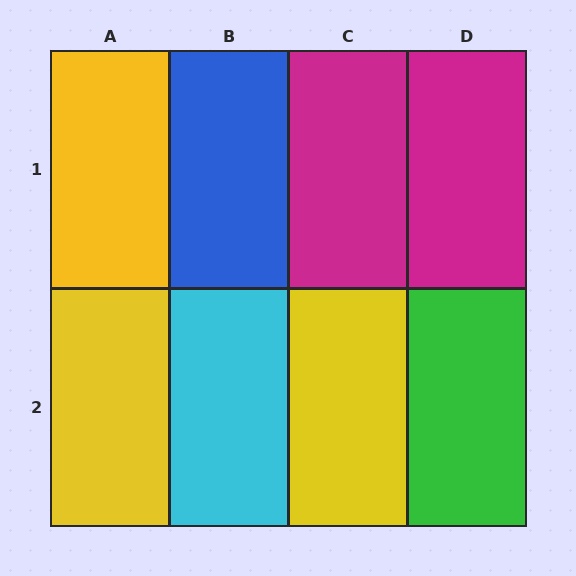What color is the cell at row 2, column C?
Yellow.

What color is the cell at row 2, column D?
Green.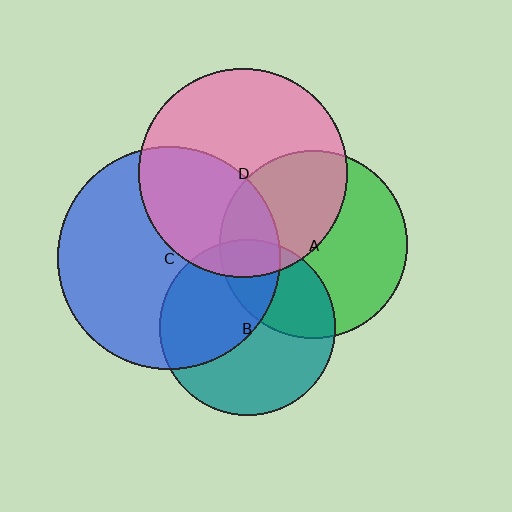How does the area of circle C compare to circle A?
Approximately 1.4 times.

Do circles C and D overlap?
Yes.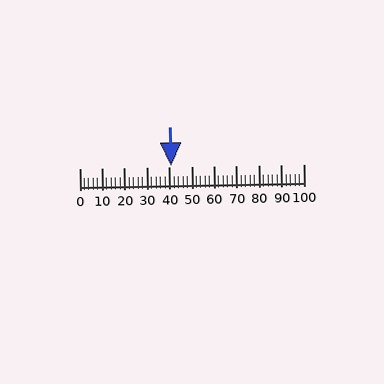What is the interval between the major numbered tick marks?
The major tick marks are spaced 10 units apart.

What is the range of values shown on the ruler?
The ruler shows values from 0 to 100.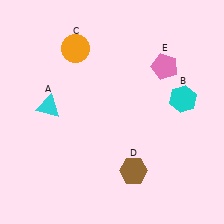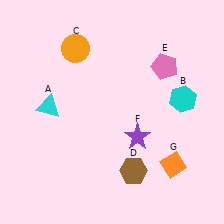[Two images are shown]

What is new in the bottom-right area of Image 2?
An orange diamond (G) was added in the bottom-right area of Image 2.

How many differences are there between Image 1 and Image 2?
There are 2 differences between the two images.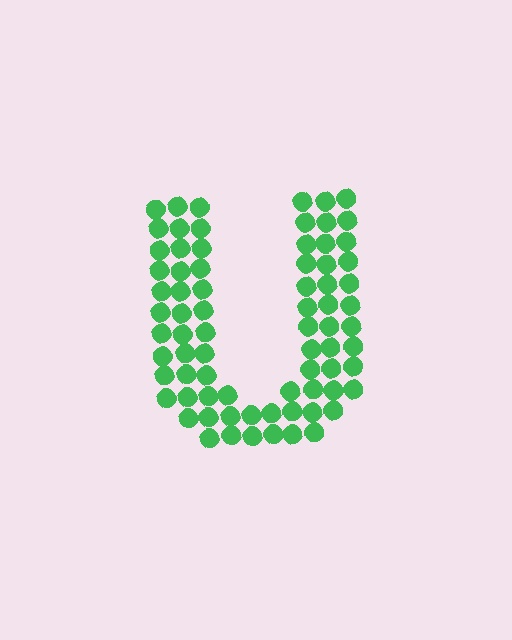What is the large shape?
The large shape is the letter U.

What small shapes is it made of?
It is made of small circles.